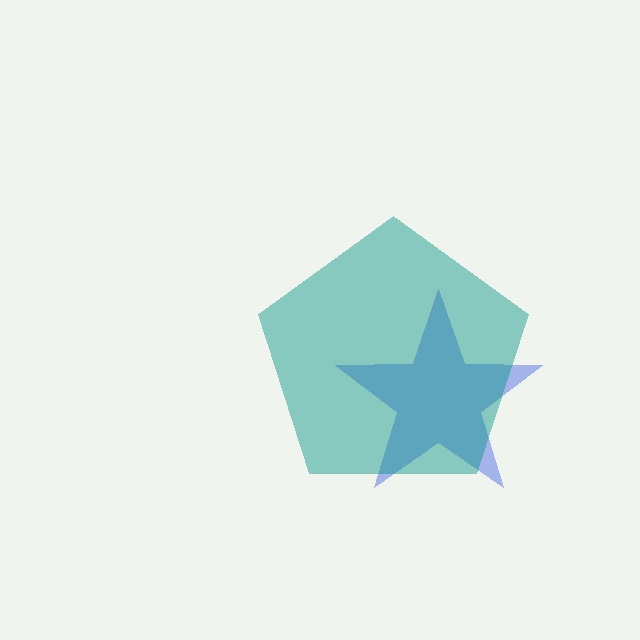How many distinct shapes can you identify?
There are 2 distinct shapes: a blue star, a teal pentagon.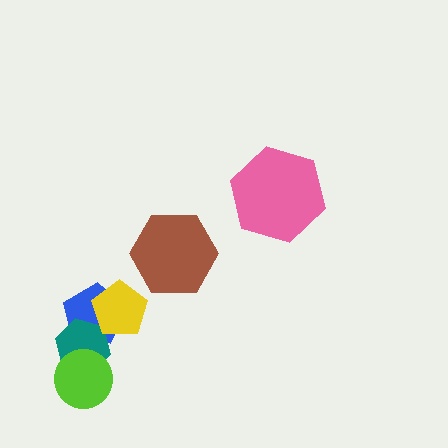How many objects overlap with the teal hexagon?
3 objects overlap with the teal hexagon.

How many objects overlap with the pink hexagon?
0 objects overlap with the pink hexagon.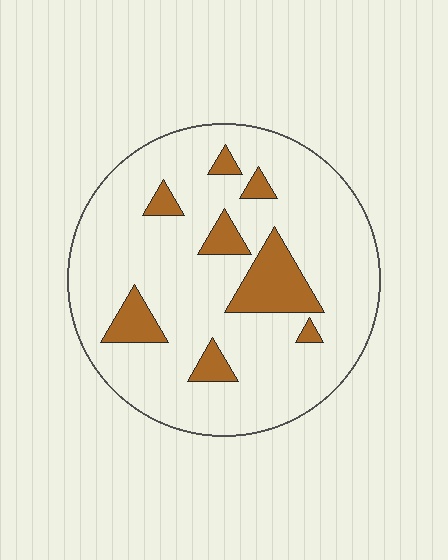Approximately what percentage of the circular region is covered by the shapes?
Approximately 15%.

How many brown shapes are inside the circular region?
8.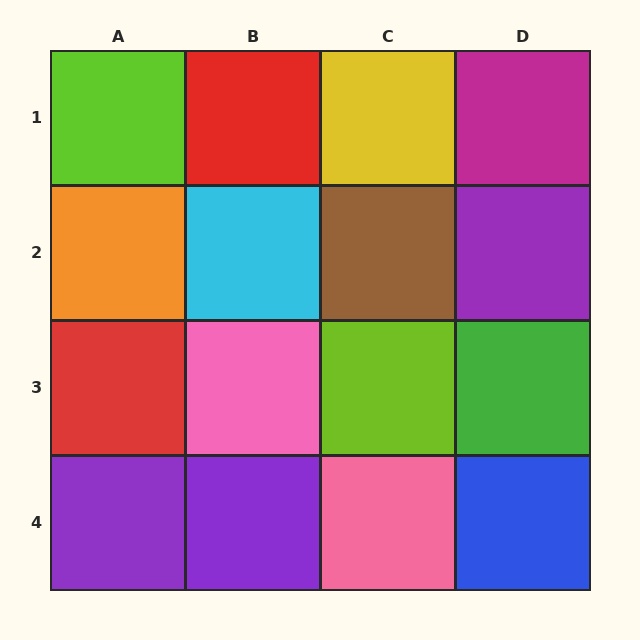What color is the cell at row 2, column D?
Purple.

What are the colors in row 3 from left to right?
Red, pink, lime, green.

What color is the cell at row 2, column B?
Cyan.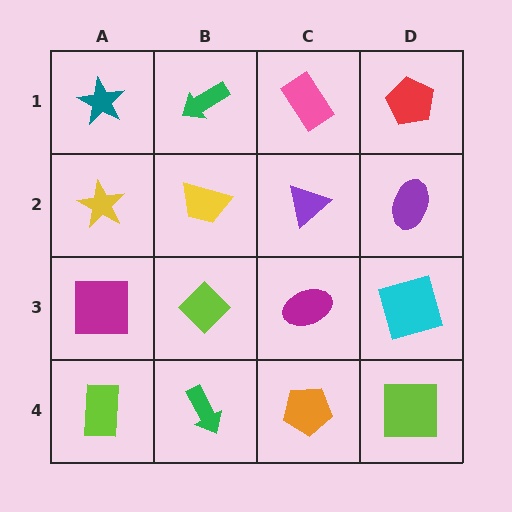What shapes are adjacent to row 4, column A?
A magenta square (row 3, column A), a green arrow (row 4, column B).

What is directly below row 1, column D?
A purple ellipse.